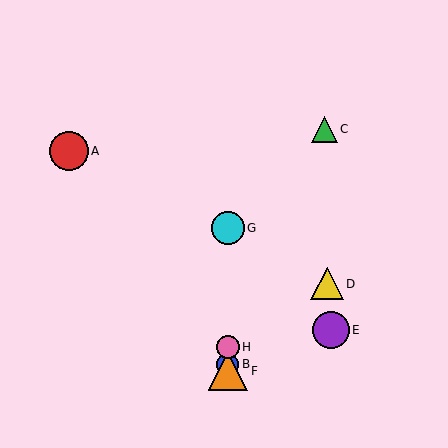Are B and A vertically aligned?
No, B is at x≈228 and A is at x≈69.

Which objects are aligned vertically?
Objects B, F, G, H are aligned vertically.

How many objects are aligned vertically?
4 objects (B, F, G, H) are aligned vertically.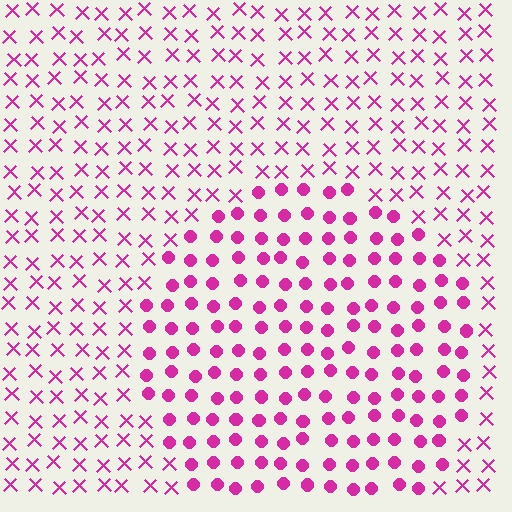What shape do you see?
I see a circle.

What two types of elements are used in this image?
The image uses circles inside the circle region and X marks outside it.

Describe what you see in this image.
The image is filled with small magenta elements arranged in a uniform grid. A circle-shaped region contains circles, while the surrounding area contains X marks. The boundary is defined purely by the change in element shape.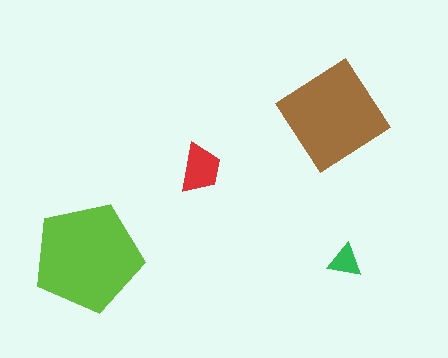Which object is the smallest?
The green triangle.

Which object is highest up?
The brown diamond is topmost.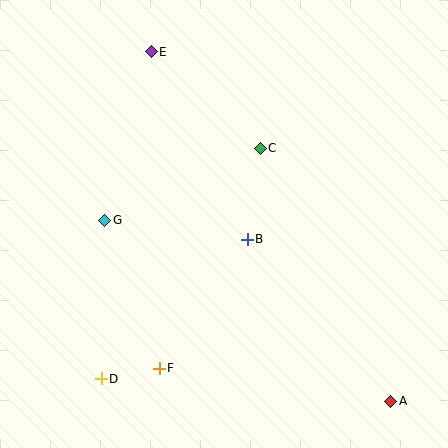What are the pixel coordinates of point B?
Point B is at (247, 239).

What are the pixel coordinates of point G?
Point G is at (105, 220).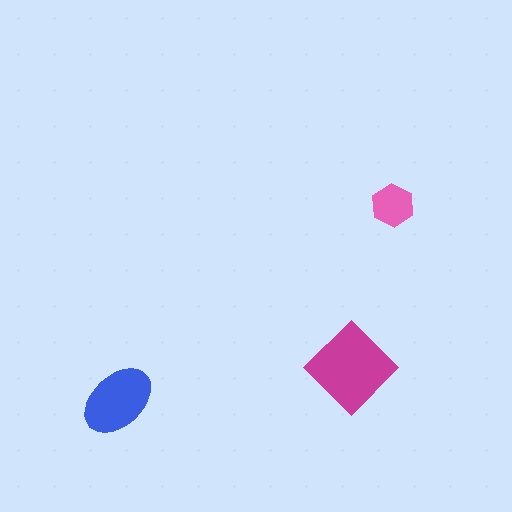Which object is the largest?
The magenta diamond.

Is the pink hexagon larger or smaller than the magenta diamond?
Smaller.